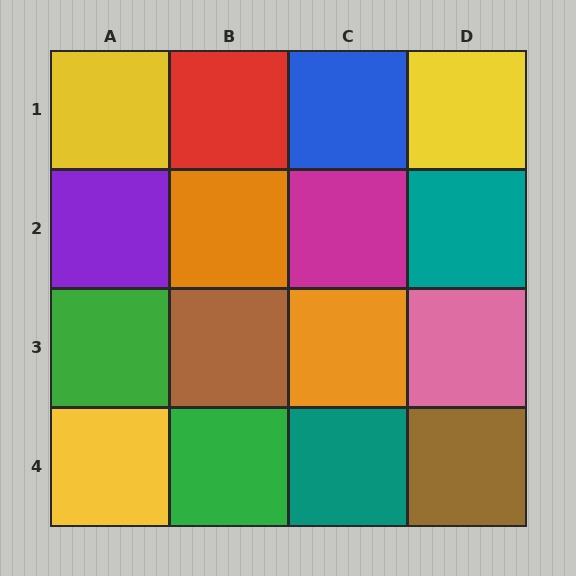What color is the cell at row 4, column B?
Green.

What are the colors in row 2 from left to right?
Purple, orange, magenta, teal.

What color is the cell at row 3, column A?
Green.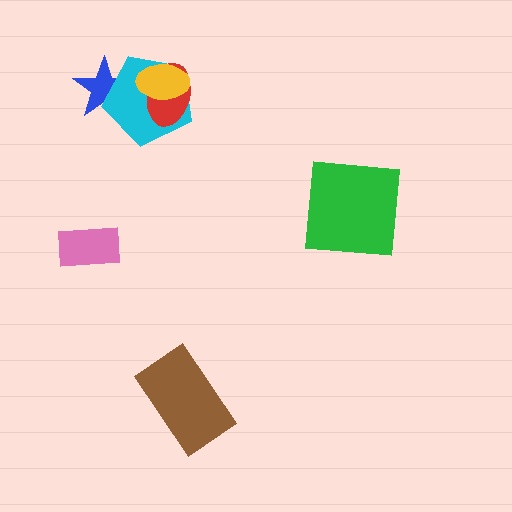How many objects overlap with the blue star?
1 object overlaps with the blue star.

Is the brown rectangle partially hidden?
No, no other shape covers it.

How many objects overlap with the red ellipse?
2 objects overlap with the red ellipse.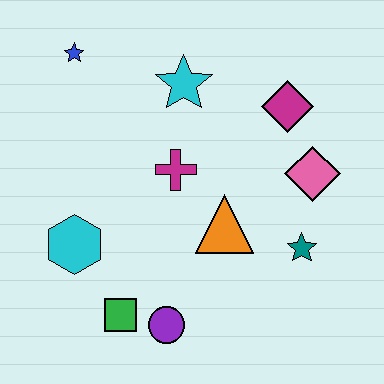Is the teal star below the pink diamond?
Yes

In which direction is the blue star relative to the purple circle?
The blue star is above the purple circle.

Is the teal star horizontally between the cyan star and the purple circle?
No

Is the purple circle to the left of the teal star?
Yes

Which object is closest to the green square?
The purple circle is closest to the green square.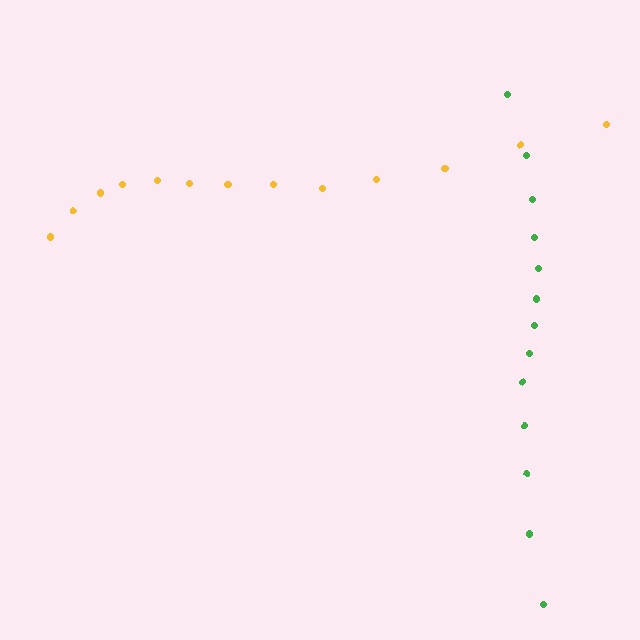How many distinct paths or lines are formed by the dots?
There are 2 distinct paths.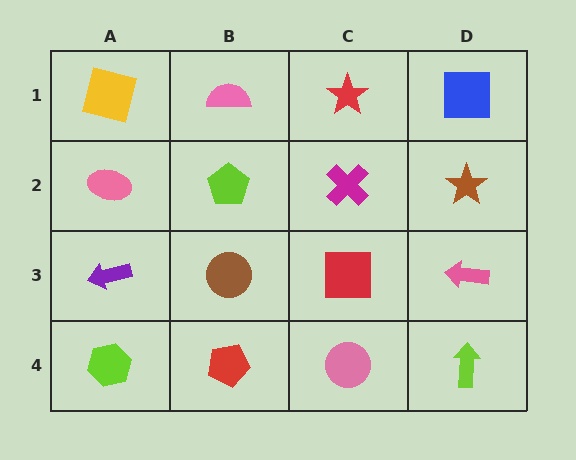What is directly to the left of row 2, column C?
A lime pentagon.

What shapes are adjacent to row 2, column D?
A blue square (row 1, column D), a pink arrow (row 3, column D), a magenta cross (row 2, column C).